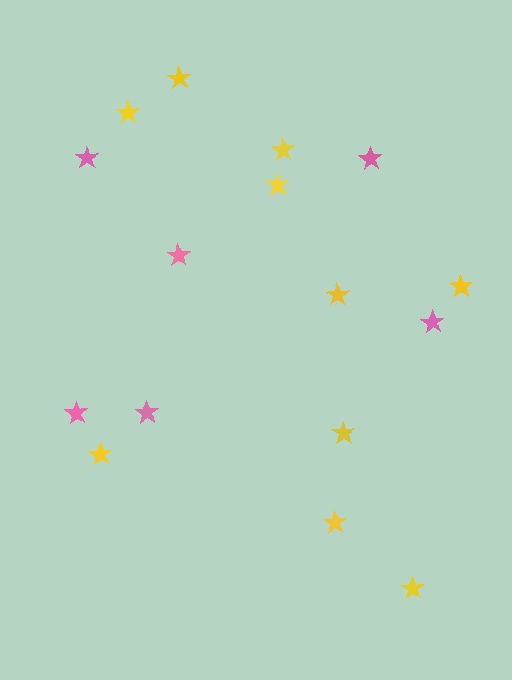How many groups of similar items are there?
There are 2 groups: one group of yellow stars (10) and one group of pink stars (6).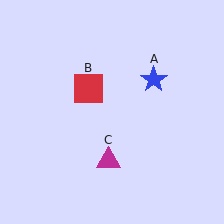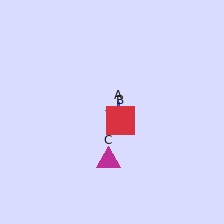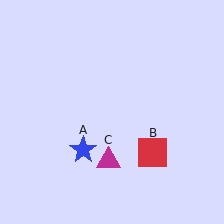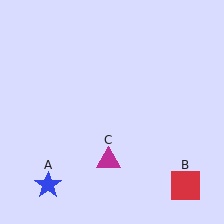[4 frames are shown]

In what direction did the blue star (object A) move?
The blue star (object A) moved down and to the left.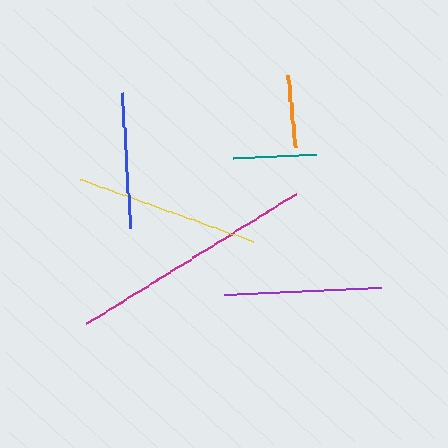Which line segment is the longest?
The magenta line is the longest at approximately 246 pixels.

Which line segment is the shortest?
The orange line is the shortest at approximately 73 pixels.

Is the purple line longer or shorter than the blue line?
The purple line is longer than the blue line.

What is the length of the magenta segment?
The magenta segment is approximately 246 pixels long.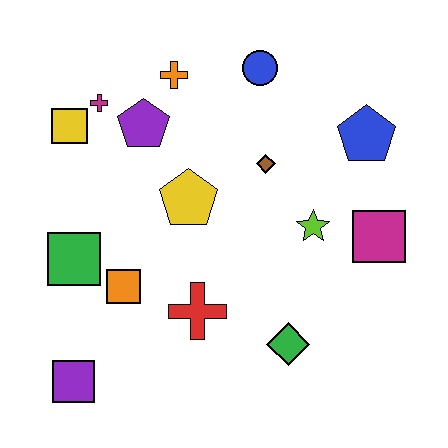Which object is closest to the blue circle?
The orange cross is closest to the blue circle.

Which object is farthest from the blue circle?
The purple square is farthest from the blue circle.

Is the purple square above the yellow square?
No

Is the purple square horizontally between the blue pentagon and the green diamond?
No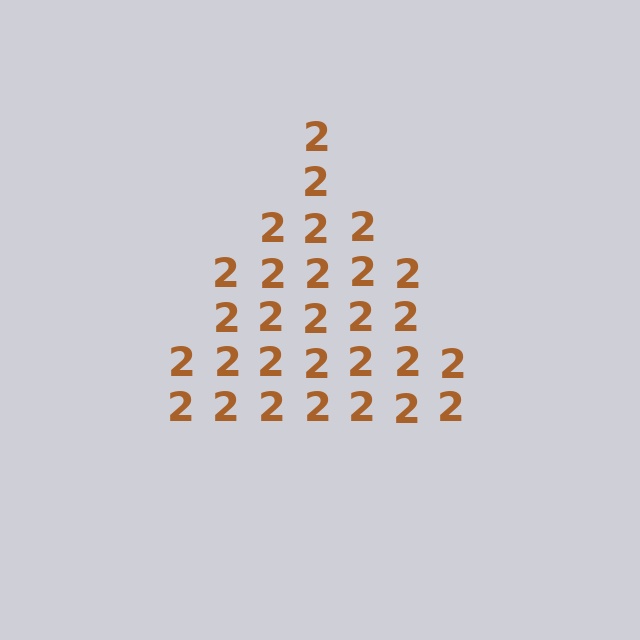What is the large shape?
The large shape is a triangle.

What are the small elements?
The small elements are digit 2's.